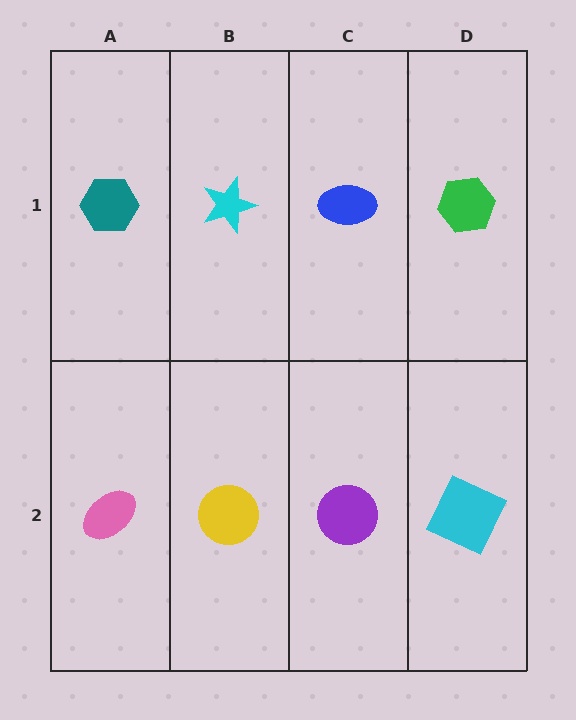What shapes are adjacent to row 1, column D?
A cyan square (row 2, column D), a blue ellipse (row 1, column C).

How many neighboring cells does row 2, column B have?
3.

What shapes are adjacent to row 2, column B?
A cyan star (row 1, column B), a pink ellipse (row 2, column A), a purple circle (row 2, column C).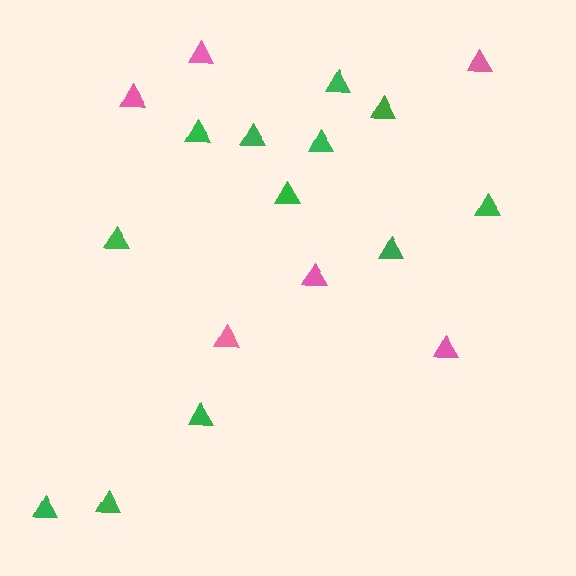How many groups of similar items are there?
There are 2 groups: one group of pink triangles (6) and one group of green triangles (12).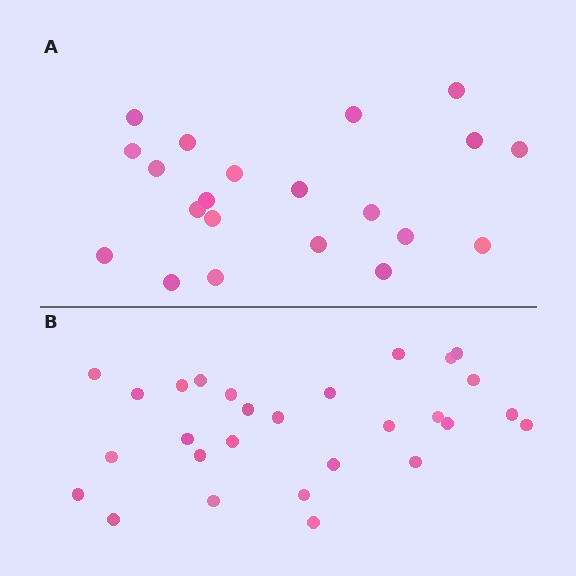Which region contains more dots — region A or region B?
Region B (the bottom region) has more dots.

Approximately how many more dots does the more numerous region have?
Region B has roughly 8 or so more dots than region A.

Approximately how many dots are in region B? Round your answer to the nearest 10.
About 30 dots. (The exact count is 28, which rounds to 30.)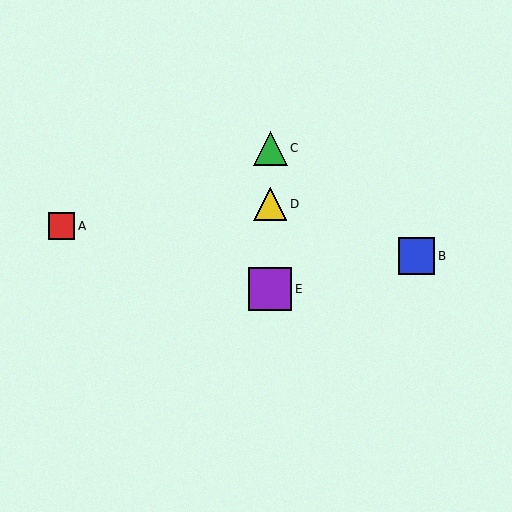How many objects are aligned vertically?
3 objects (C, D, E) are aligned vertically.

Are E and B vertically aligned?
No, E is at x≈270 and B is at x≈417.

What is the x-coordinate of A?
Object A is at x≈62.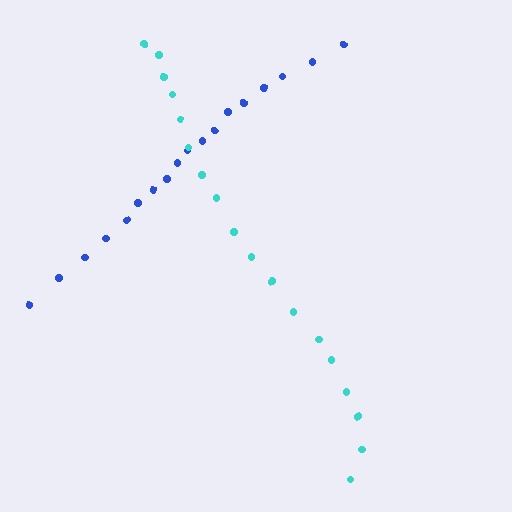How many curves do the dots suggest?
There are 2 distinct paths.